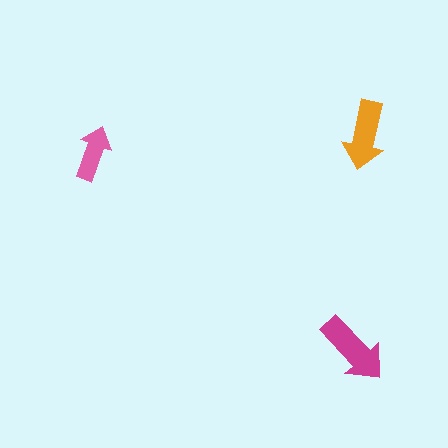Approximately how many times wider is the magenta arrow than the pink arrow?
About 1.5 times wider.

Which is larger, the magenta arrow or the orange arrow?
The magenta one.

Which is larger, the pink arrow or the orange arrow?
The orange one.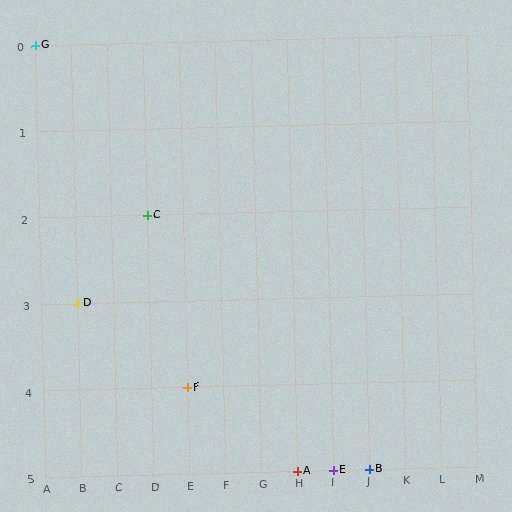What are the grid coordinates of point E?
Point E is at grid coordinates (I, 5).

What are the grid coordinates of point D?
Point D is at grid coordinates (B, 3).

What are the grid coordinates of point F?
Point F is at grid coordinates (E, 4).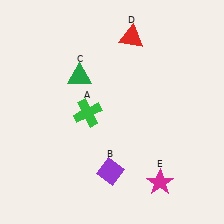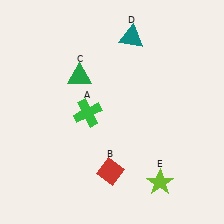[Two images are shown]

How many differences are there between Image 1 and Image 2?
There are 3 differences between the two images.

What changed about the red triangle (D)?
In Image 1, D is red. In Image 2, it changed to teal.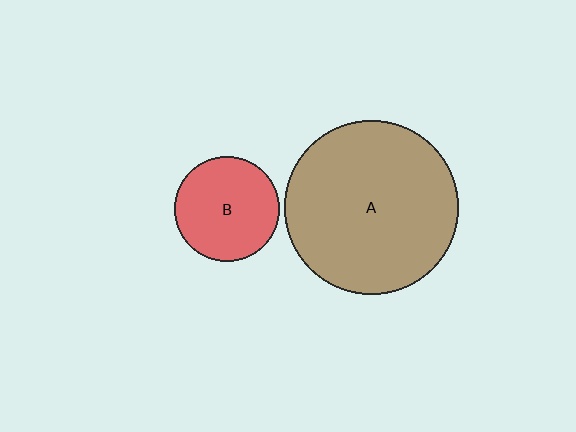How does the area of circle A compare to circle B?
Approximately 2.7 times.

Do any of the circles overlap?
No, none of the circles overlap.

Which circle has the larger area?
Circle A (brown).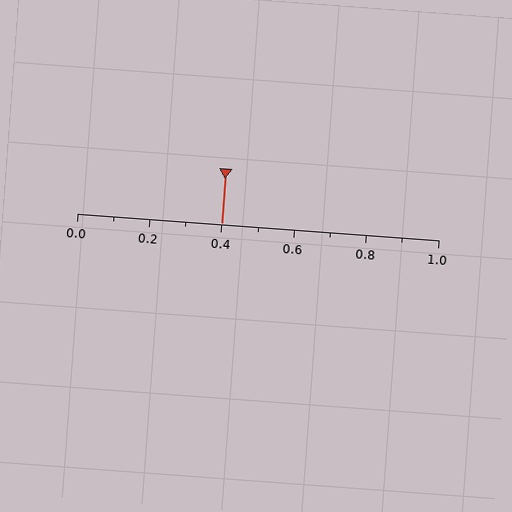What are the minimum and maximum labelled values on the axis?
The axis runs from 0.0 to 1.0.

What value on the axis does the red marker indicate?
The marker indicates approximately 0.4.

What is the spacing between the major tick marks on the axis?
The major ticks are spaced 0.2 apart.